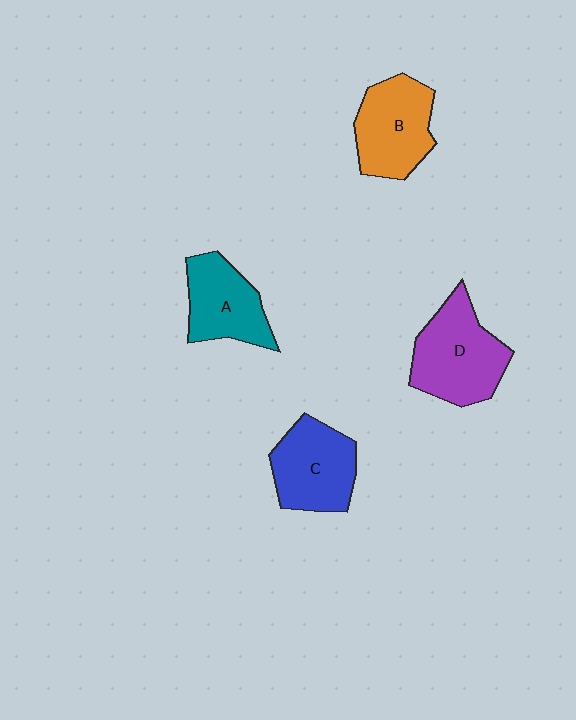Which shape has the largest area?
Shape D (purple).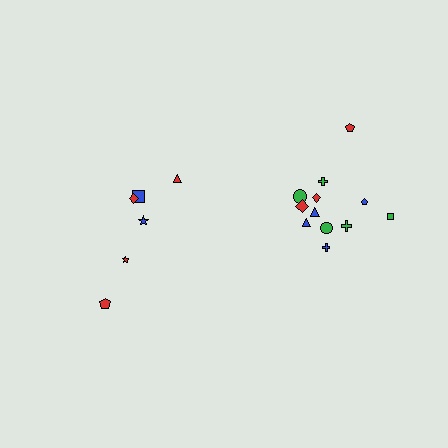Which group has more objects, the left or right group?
The right group.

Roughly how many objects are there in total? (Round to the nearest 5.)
Roughly 20 objects in total.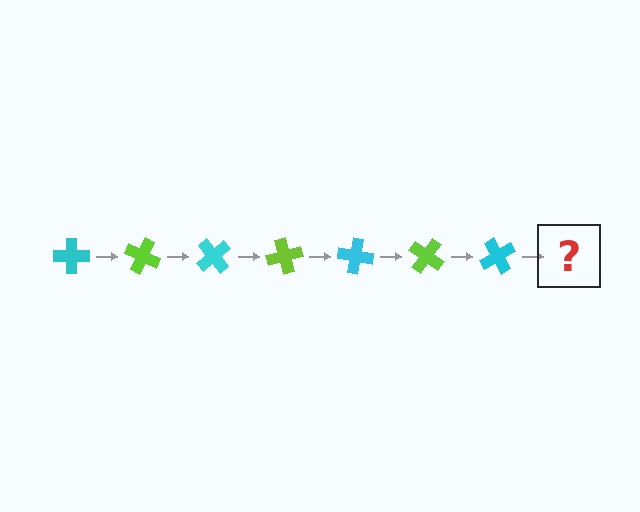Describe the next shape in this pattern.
It should be a lime cross, rotated 175 degrees from the start.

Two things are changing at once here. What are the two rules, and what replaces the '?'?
The two rules are that it rotates 25 degrees each step and the color cycles through cyan and lime. The '?' should be a lime cross, rotated 175 degrees from the start.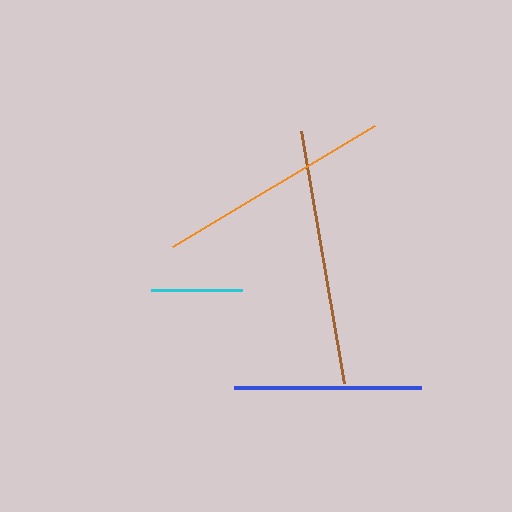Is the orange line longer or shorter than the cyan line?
The orange line is longer than the cyan line.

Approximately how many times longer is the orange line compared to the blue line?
The orange line is approximately 1.3 times the length of the blue line.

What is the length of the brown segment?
The brown segment is approximately 255 pixels long.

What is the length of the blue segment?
The blue segment is approximately 187 pixels long.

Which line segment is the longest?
The brown line is the longest at approximately 255 pixels.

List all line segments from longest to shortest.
From longest to shortest: brown, orange, blue, cyan.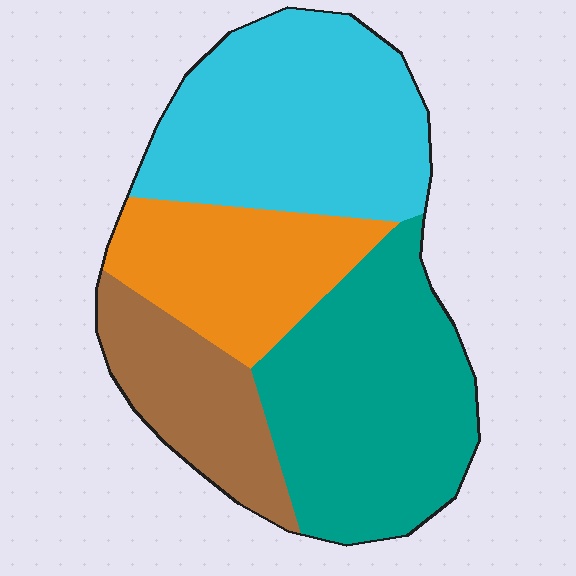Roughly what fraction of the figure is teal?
Teal takes up about one third (1/3) of the figure.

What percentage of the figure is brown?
Brown takes up less than a sixth of the figure.